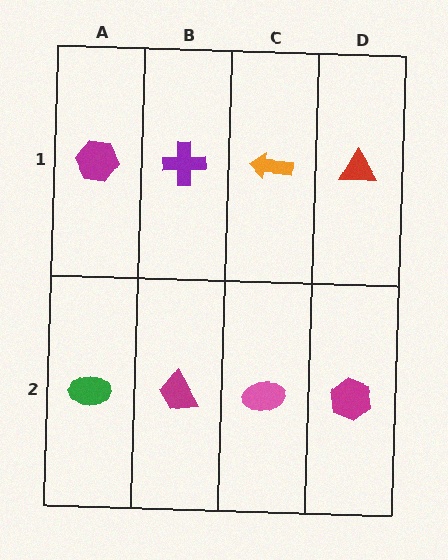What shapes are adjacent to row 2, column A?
A magenta hexagon (row 1, column A), a magenta trapezoid (row 2, column B).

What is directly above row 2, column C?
An orange arrow.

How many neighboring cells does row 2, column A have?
2.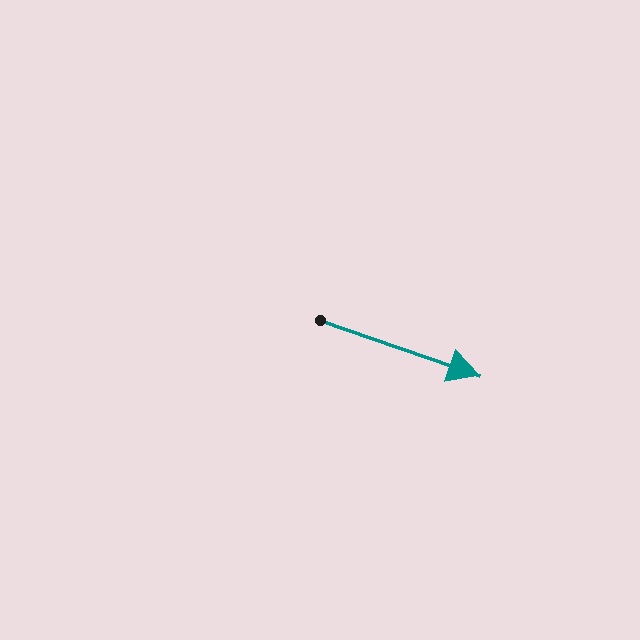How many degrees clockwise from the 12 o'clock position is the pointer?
Approximately 109 degrees.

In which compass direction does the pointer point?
East.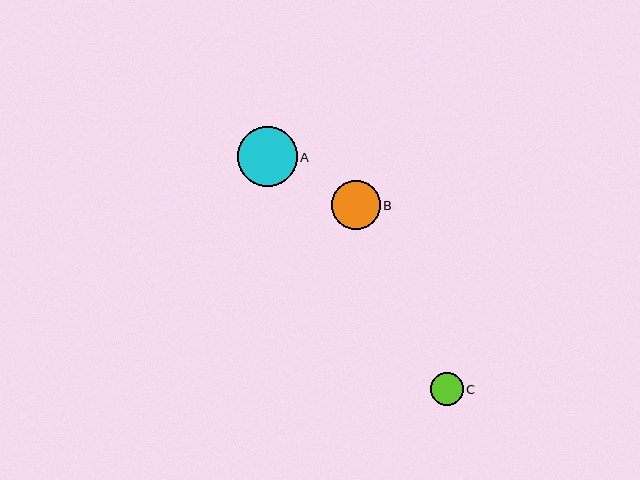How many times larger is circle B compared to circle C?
Circle B is approximately 1.5 times the size of circle C.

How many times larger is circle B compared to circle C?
Circle B is approximately 1.5 times the size of circle C.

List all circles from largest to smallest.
From largest to smallest: A, B, C.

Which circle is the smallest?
Circle C is the smallest with a size of approximately 33 pixels.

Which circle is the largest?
Circle A is the largest with a size of approximately 60 pixels.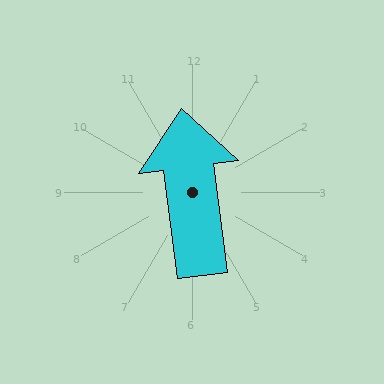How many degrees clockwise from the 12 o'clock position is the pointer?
Approximately 353 degrees.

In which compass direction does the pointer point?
North.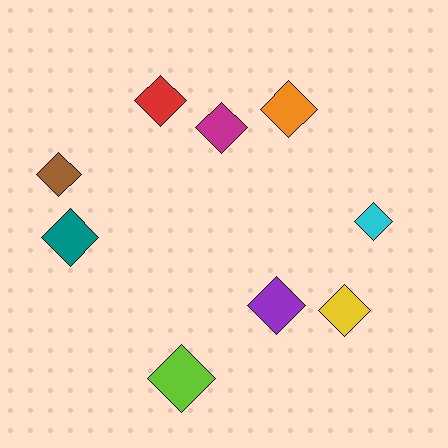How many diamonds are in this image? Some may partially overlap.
There are 9 diamonds.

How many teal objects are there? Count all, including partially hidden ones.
There is 1 teal object.